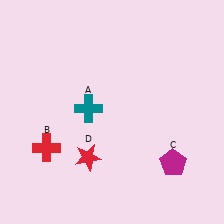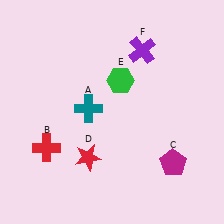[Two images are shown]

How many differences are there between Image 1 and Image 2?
There are 2 differences between the two images.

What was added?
A green hexagon (E), a purple cross (F) were added in Image 2.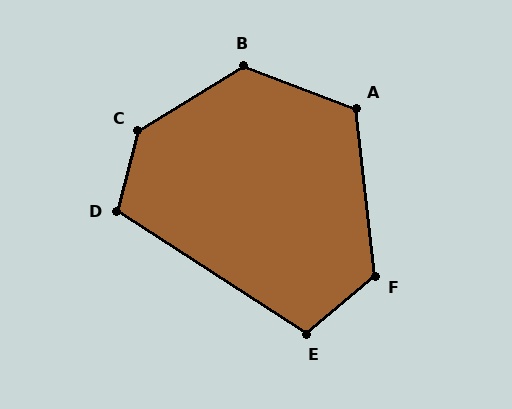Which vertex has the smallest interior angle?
E, at approximately 107 degrees.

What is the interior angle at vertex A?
Approximately 117 degrees (obtuse).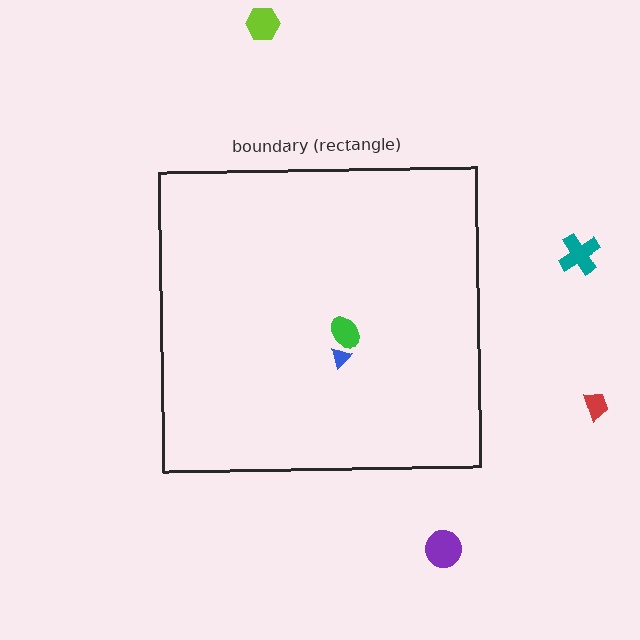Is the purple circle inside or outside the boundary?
Outside.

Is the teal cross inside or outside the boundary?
Outside.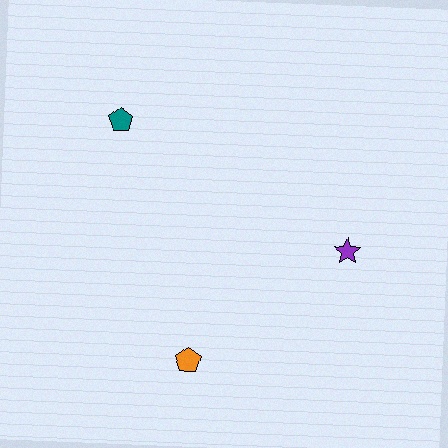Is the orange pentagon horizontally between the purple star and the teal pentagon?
Yes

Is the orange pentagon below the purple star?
Yes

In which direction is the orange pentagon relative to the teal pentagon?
The orange pentagon is below the teal pentagon.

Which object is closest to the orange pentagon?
The purple star is closest to the orange pentagon.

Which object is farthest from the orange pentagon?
The teal pentagon is farthest from the orange pentagon.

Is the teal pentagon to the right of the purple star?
No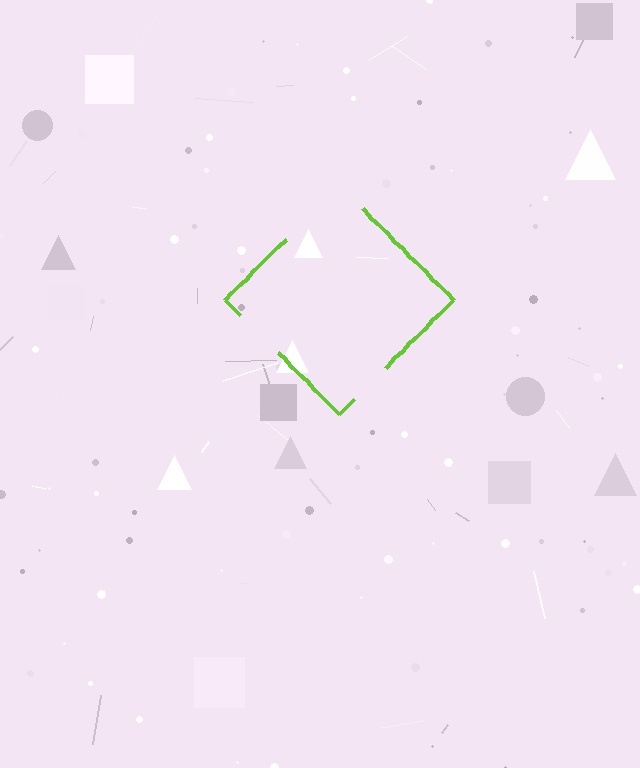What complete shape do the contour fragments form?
The contour fragments form a diamond.